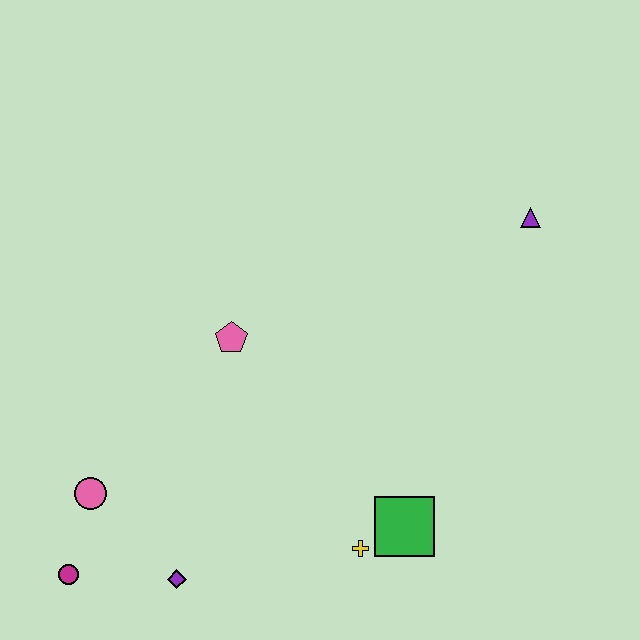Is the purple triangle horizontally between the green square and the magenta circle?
No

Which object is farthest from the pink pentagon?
The purple triangle is farthest from the pink pentagon.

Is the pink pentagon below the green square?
No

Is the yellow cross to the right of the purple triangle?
No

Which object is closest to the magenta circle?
The pink circle is closest to the magenta circle.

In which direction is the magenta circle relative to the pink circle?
The magenta circle is below the pink circle.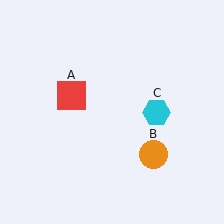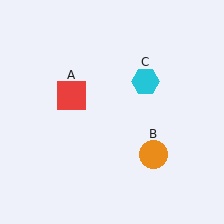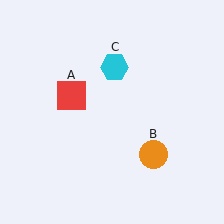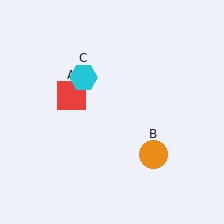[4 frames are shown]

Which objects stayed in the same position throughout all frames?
Red square (object A) and orange circle (object B) remained stationary.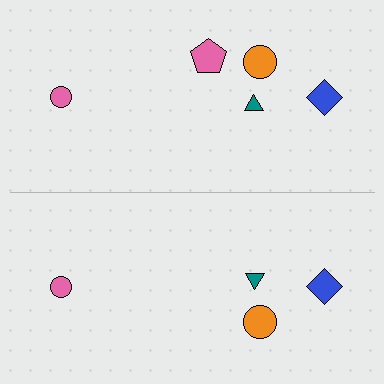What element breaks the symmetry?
A pink pentagon is missing from the bottom side.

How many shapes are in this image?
There are 9 shapes in this image.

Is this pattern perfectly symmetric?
No, the pattern is not perfectly symmetric. A pink pentagon is missing from the bottom side.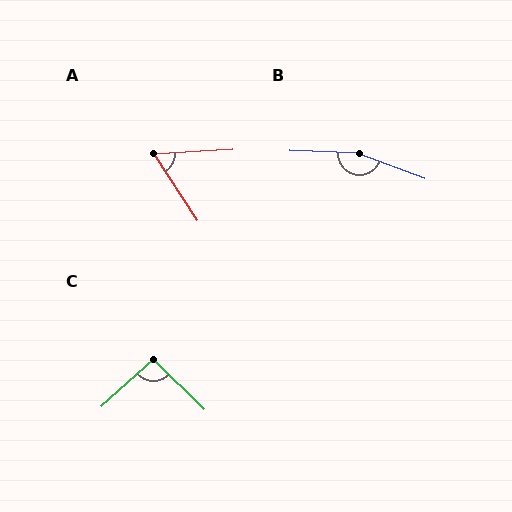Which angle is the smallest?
A, at approximately 60 degrees.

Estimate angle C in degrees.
Approximately 94 degrees.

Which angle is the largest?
B, at approximately 161 degrees.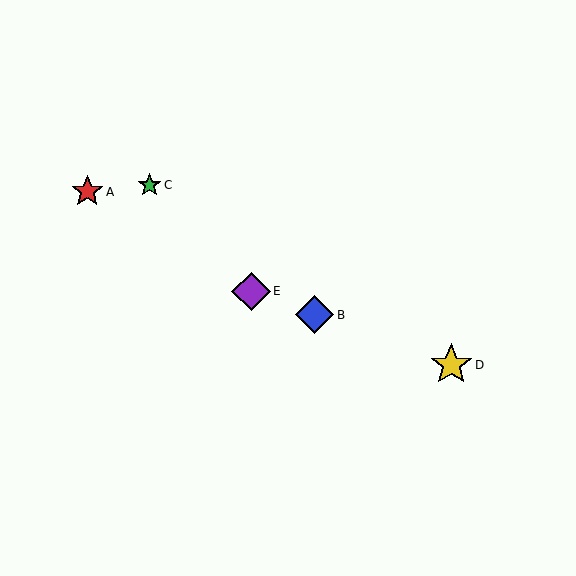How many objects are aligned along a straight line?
3 objects (B, D, E) are aligned along a straight line.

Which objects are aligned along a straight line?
Objects B, D, E are aligned along a straight line.